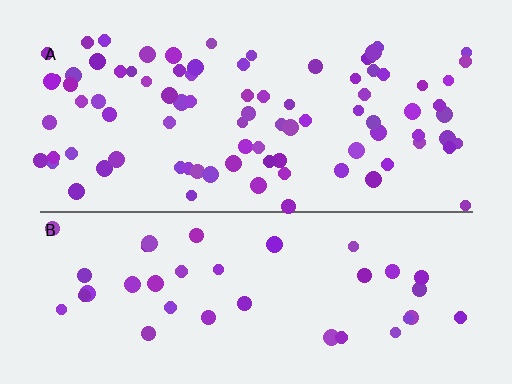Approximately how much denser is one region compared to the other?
Approximately 2.3× — region A over region B.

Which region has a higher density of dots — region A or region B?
A (the top).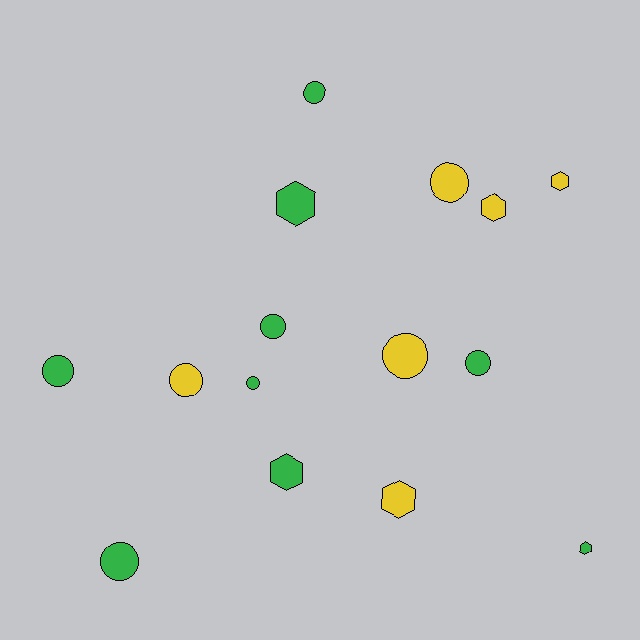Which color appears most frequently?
Green, with 9 objects.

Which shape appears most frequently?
Circle, with 9 objects.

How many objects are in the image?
There are 15 objects.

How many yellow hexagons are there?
There are 3 yellow hexagons.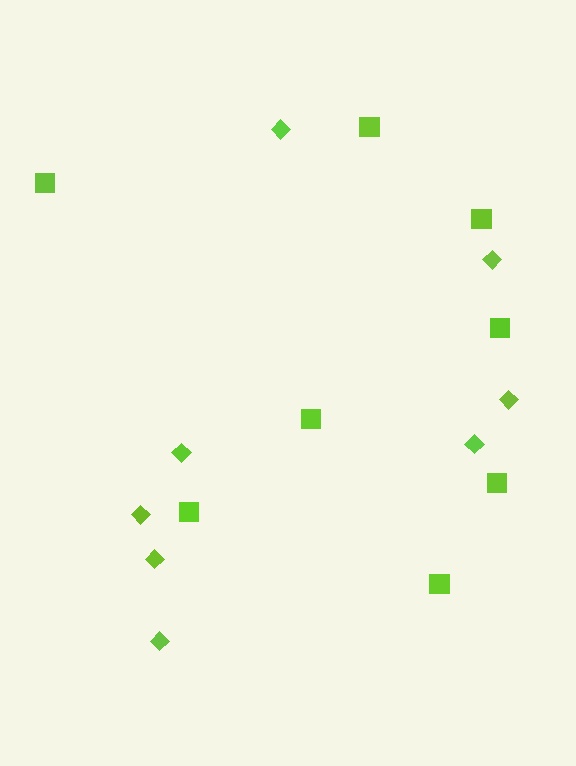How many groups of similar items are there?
There are 2 groups: one group of diamonds (8) and one group of squares (8).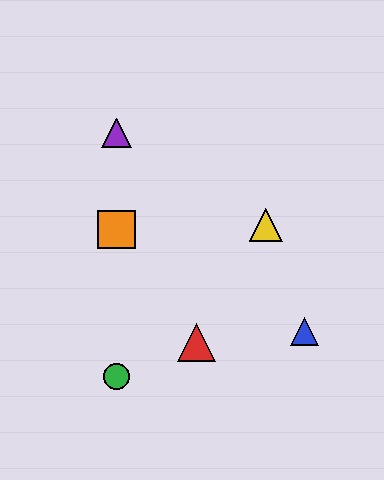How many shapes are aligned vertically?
3 shapes (the green circle, the purple triangle, the orange square) are aligned vertically.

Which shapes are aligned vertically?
The green circle, the purple triangle, the orange square are aligned vertically.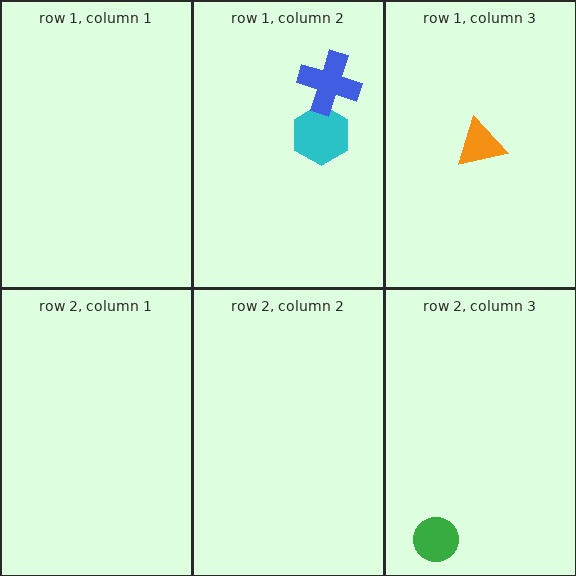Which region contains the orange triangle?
The row 1, column 3 region.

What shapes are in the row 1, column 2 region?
The cyan hexagon, the blue cross.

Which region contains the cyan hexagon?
The row 1, column 2 region.